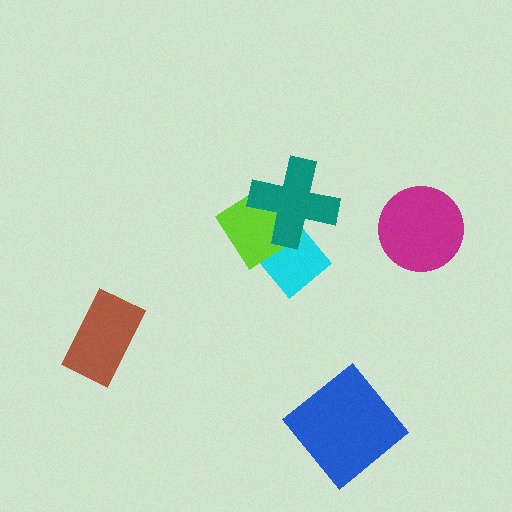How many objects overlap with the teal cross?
2 objects overlap with the teal cross.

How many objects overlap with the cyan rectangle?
2 objects overlap with the cyan rectangle.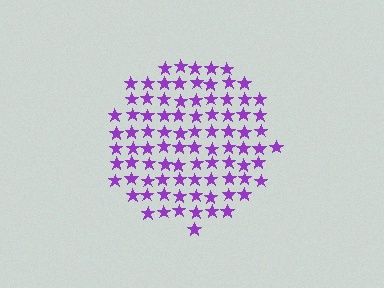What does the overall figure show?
The overall figure shows a circle.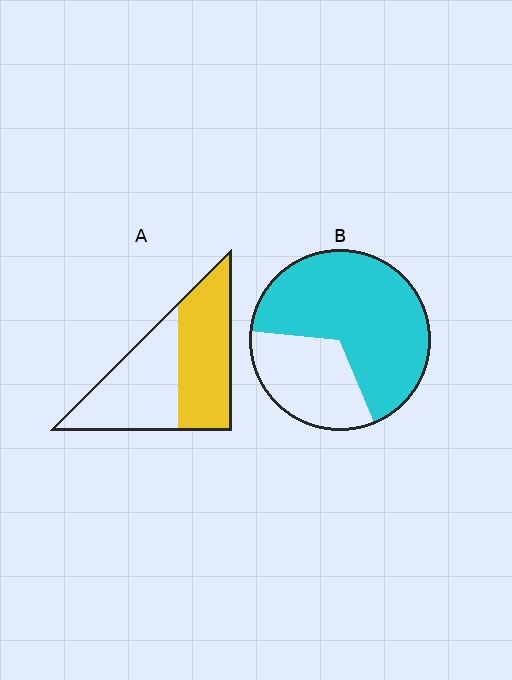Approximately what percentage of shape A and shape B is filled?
A is approximately 50% and B is approximately 65%.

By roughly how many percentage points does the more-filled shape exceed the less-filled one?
By roughly 15 percentage points (B over A).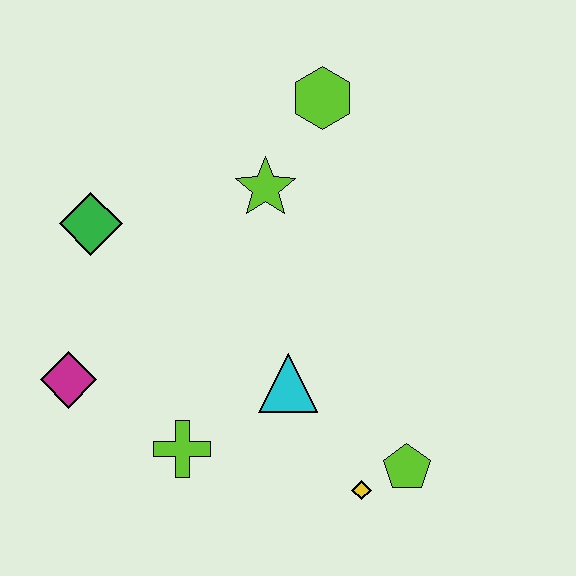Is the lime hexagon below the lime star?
No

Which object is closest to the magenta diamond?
The lime cross is closest to the magenta diamond.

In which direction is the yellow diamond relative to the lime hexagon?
The yellow diamond is below the lime hexagon.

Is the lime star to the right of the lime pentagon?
No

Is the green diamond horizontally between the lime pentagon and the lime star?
No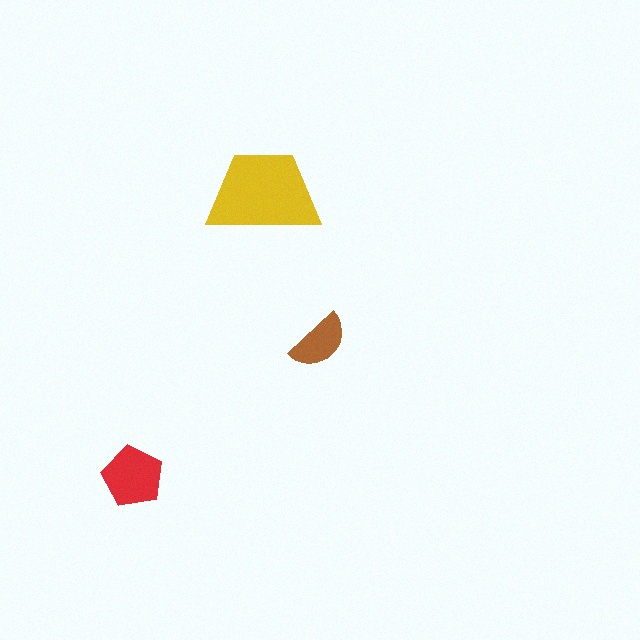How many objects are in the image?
There are 3 objects in the image.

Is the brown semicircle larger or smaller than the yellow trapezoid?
Smaller.